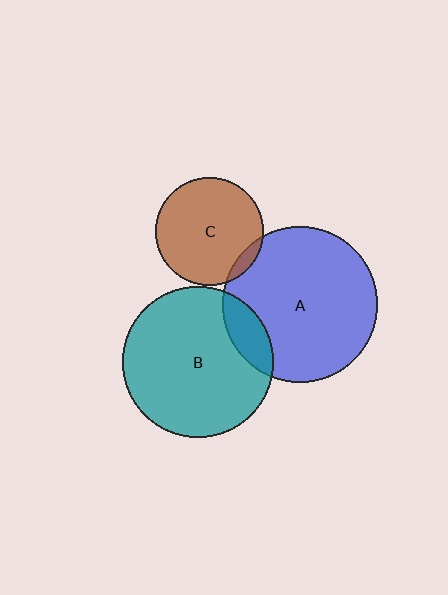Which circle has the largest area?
Circle A (blue).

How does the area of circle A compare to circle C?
Approximately 2.1 times.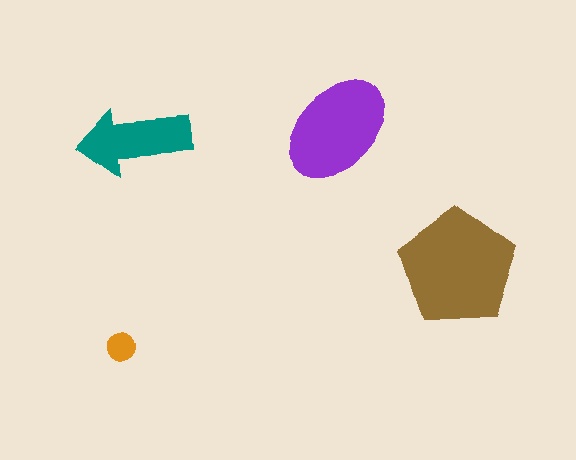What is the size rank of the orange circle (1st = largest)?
4th.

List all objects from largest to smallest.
The brown pentagon, the purple ellipse, the teal arrow, the orange circle.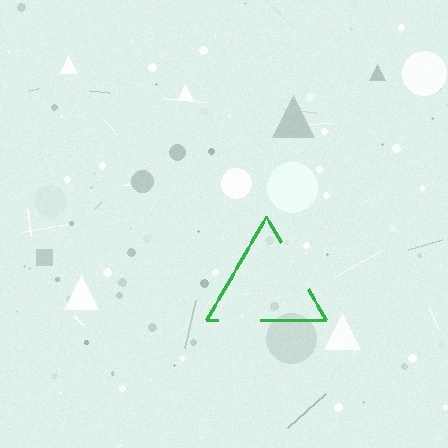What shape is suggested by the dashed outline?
The dashed outline suggests a triangle.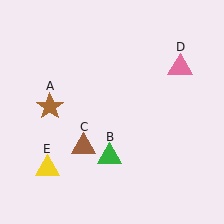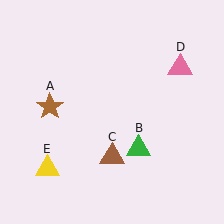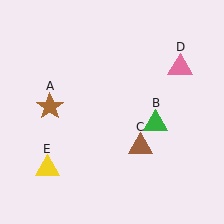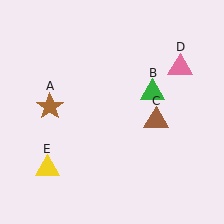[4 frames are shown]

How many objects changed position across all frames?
2 objects changed position: green triangle (object B), brown triangle (object C).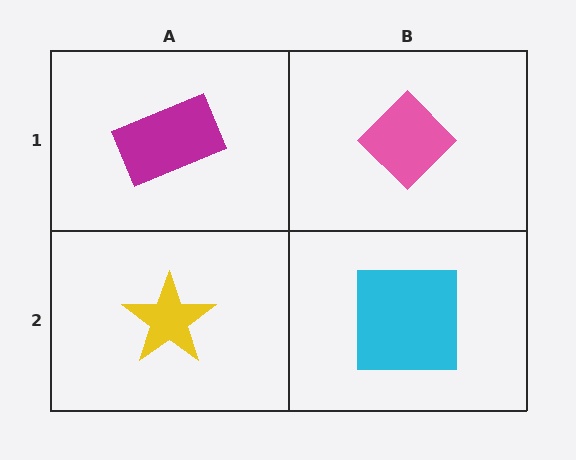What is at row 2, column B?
A cyan square.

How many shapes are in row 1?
2 shapes.